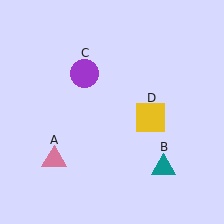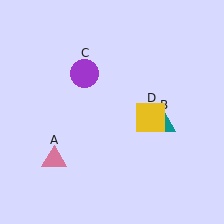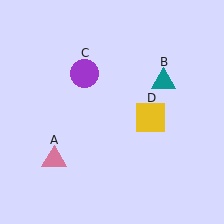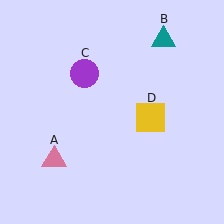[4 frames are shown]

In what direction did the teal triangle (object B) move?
The teal triangle (object B) moved up.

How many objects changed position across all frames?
1 object changed position: teal triangle (object B).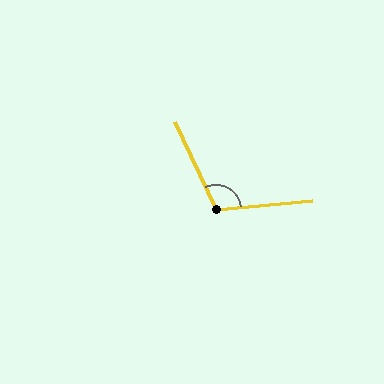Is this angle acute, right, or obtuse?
It is obtuse.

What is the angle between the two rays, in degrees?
Approximately 110 degrees.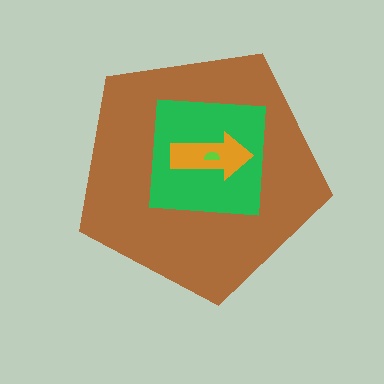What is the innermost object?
The lime semicircle.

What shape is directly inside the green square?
The orange arrow.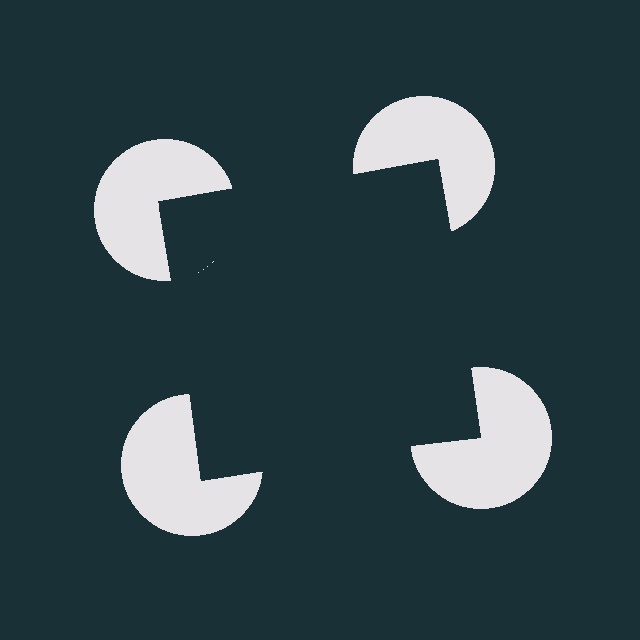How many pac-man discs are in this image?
There are 4 — one at each vertex of the illusory square.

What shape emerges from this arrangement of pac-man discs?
An illusory square — its edges are inferred from the aligned wedge cuts in the pac-man discs, not physically drawn.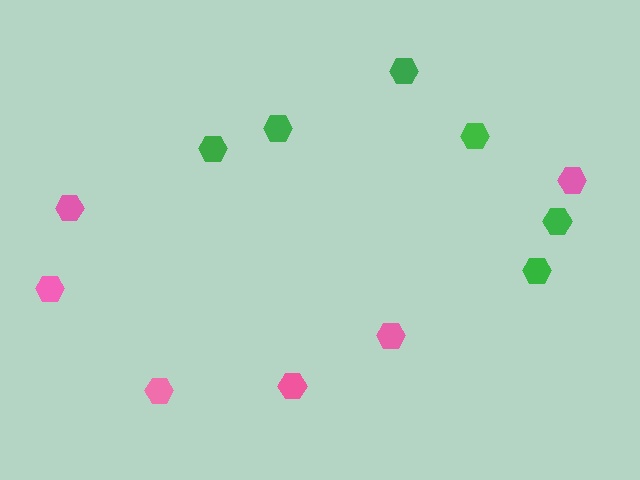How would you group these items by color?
There are 2 groups: one group of pink hexagons (6) and one group of green hexagons (6).